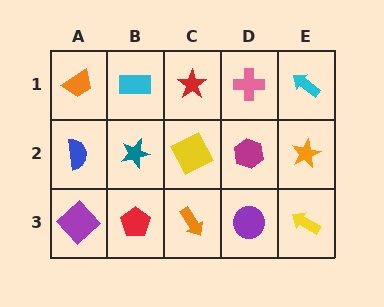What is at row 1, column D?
A pink cross.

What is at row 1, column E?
A cyan arrow.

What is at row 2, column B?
A teal star.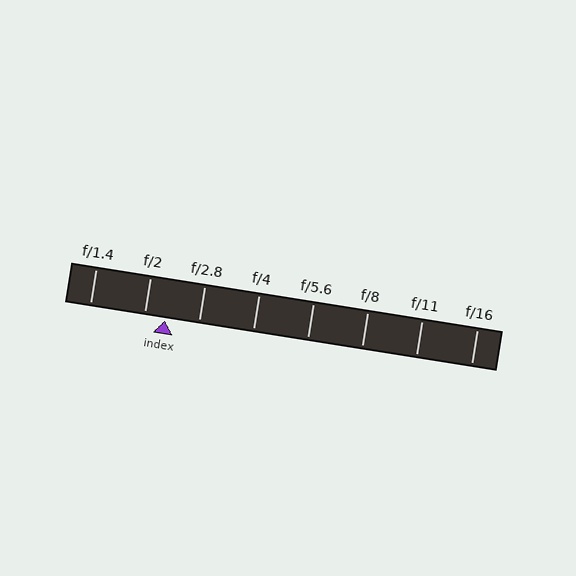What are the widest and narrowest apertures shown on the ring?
The widest aperture shown is f/1.4 and the narrowest is f/16.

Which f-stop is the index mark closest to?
The index mark is closest to f/2.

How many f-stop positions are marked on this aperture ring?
There are 8 f-stop positions marked.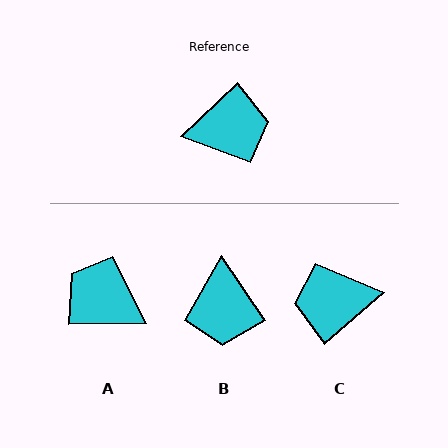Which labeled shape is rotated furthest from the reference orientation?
C, about 178 degrees away.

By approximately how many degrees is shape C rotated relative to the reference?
Approximately 178 degrees counter-clockwise.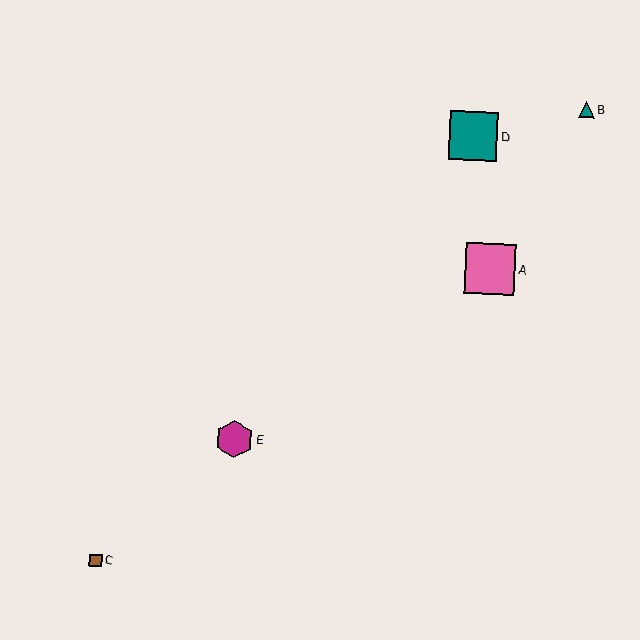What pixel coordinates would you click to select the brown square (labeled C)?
Click at (96, 560) to select the brown square C.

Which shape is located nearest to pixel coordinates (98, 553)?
The brown square (labeled C) at (96, 560) is nearest to that location.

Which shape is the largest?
The pink square (labeled A) is the largest.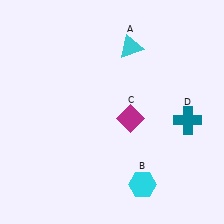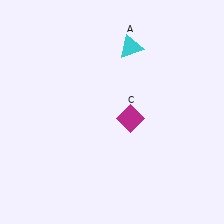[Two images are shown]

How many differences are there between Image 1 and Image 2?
There are 2 differences between the two images.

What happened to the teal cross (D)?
The teal cross (D) was removed in Image 2. It was in the bottom-right area of Image 1.